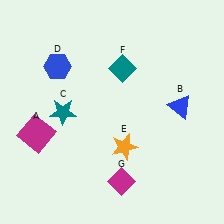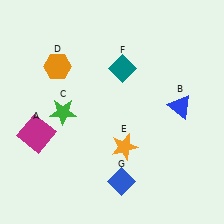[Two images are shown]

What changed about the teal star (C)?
In Image 1, C is teal. In Image 2, it changed to green.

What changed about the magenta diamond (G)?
In Image 1, G is magenta. In Image 2, it changed to blue.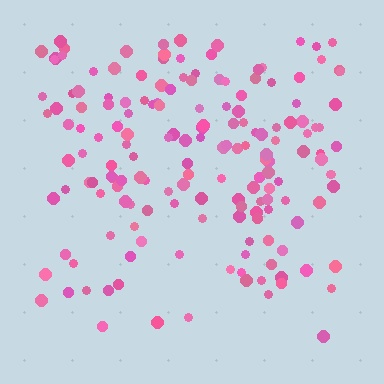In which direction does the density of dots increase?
From bottom to top, with the top side densest.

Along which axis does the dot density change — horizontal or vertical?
Vertical.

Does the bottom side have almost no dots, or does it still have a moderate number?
Still a moderate number, just noticeably fewer than the top.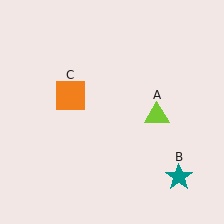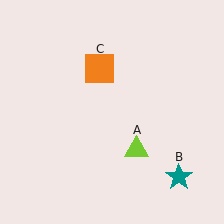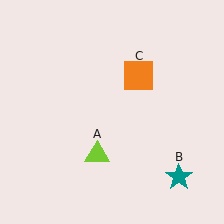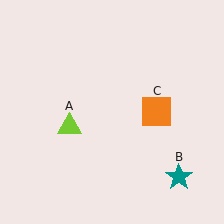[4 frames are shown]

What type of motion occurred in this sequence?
The lime triangle (object A), orange square (object C) rotated clockwise around the center of the scene.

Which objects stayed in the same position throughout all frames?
Teal star (object B) remained stationary.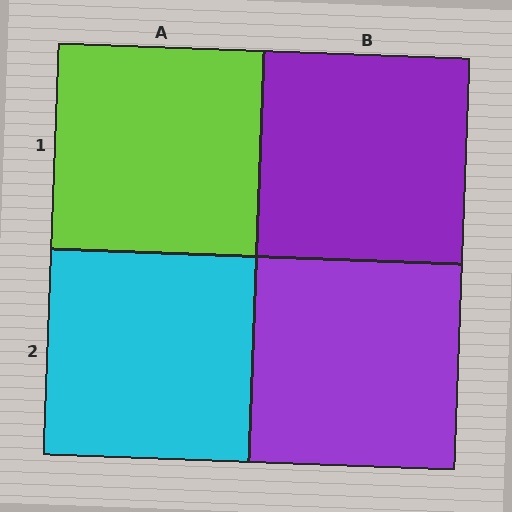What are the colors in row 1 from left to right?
Lime, purple.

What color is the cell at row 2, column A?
Cyan.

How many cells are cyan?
1 cell is cyan.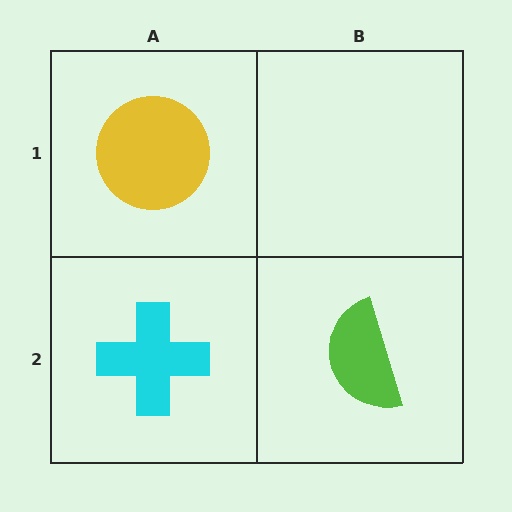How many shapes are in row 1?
1 shape.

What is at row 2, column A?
A cyan cross.